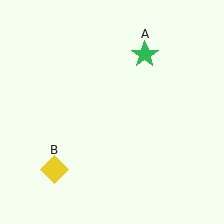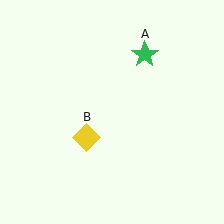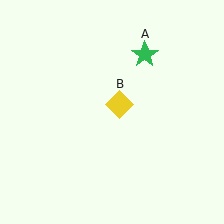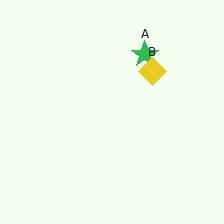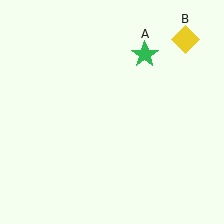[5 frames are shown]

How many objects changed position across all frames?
1 object changed position: yellow diamond (object B).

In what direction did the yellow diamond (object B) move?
The yellow diamond (object B) moved up and to the right.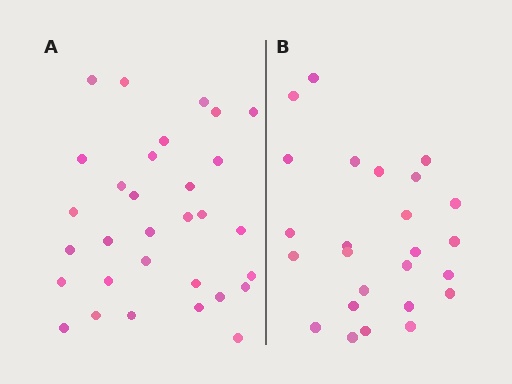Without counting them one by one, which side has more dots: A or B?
Region A (the left region) has more dots.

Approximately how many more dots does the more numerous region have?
Region A has about 6 more dots than region B.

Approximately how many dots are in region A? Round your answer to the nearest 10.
About 30 dots. (The exact count is 31, which rounds to 30.)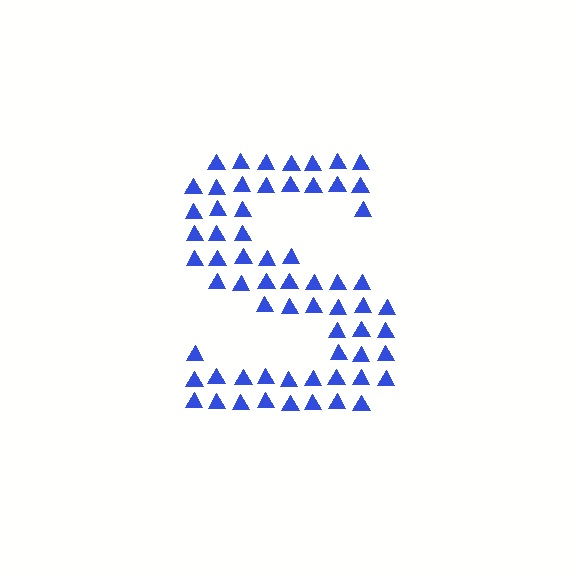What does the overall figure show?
The overall figure shows the letter S.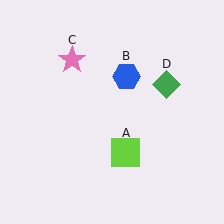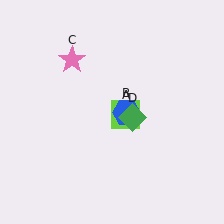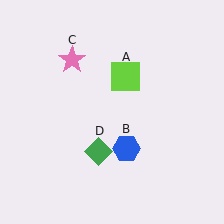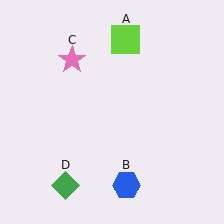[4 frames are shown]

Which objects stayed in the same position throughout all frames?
Pink star (object C) remained stationary.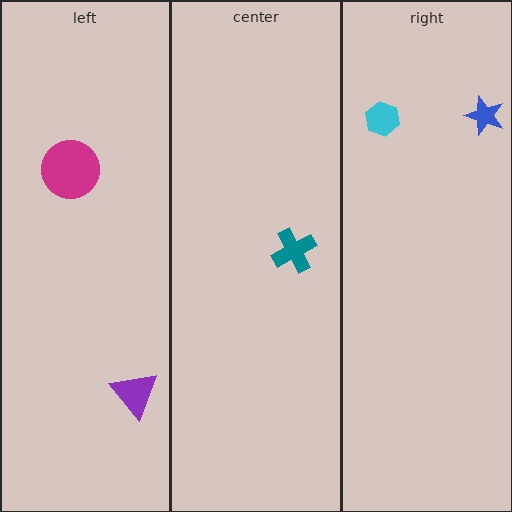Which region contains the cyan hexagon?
The right region.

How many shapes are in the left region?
2.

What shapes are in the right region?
The cyan hexagon, the blue star.